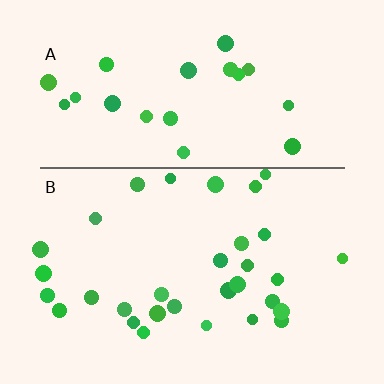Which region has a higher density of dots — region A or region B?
B (the bottom).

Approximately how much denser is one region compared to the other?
Approximately 1.4× — region B over region A.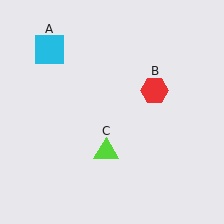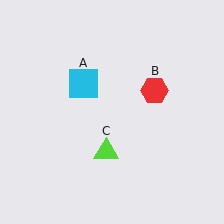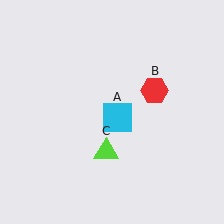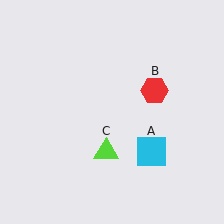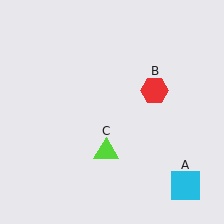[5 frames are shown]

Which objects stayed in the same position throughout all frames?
Red hexagon (object B) and lime triangle (object C) remained stationary.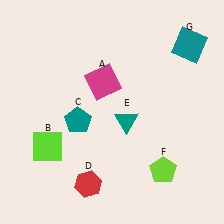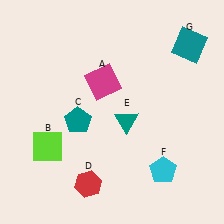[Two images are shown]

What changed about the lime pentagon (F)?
In Image 1, F is lime. In Image 2, it changed to cyan.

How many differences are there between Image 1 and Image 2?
There is 1 difference between the two images.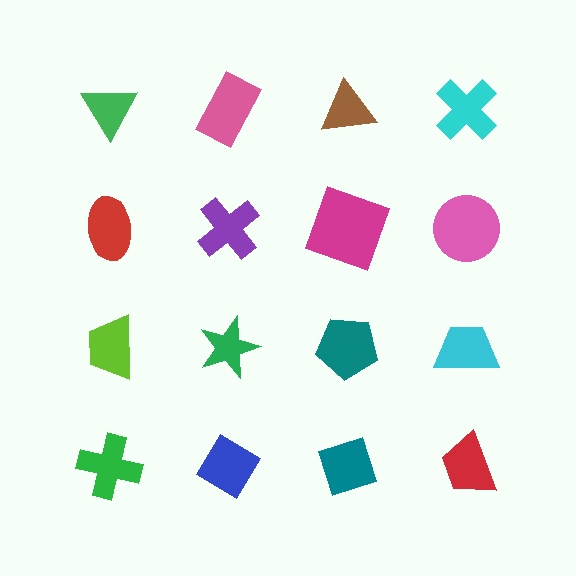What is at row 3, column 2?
A green star.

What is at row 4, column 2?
A blue diamond.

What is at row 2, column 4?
A pink circle.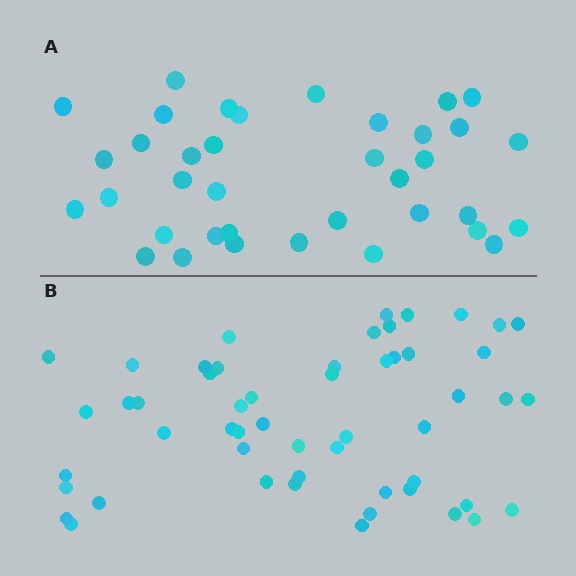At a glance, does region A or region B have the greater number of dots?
Region B (the bottom region) has more dots.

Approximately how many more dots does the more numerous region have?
Region B has approximately 15 more dots than region A.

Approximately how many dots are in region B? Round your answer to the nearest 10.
About 50 dots. (The exact count is 53, which rounds to 50.)